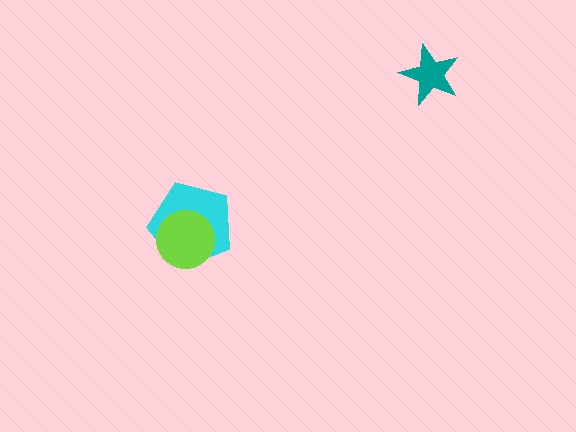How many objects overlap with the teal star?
0 objects overlap with the teal star.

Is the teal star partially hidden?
No, no other shape covers it.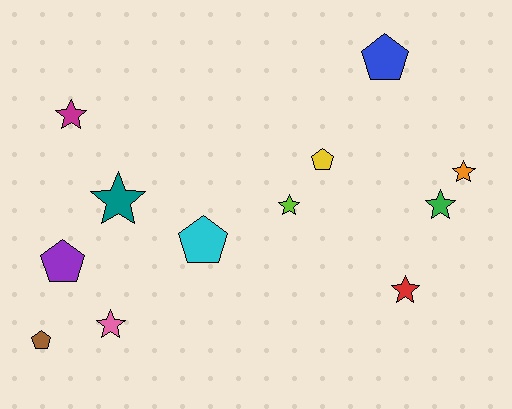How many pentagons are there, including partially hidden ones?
There are 5 pentagons.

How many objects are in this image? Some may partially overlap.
There are 12 objects.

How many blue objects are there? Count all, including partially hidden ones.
There is 1 blue object.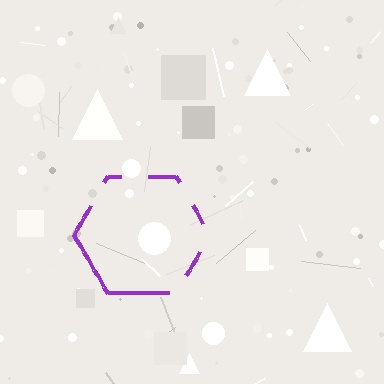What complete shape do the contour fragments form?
The contour fragments form a hexagon.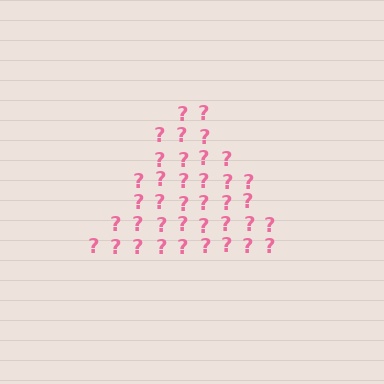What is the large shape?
The large shape is a triangle.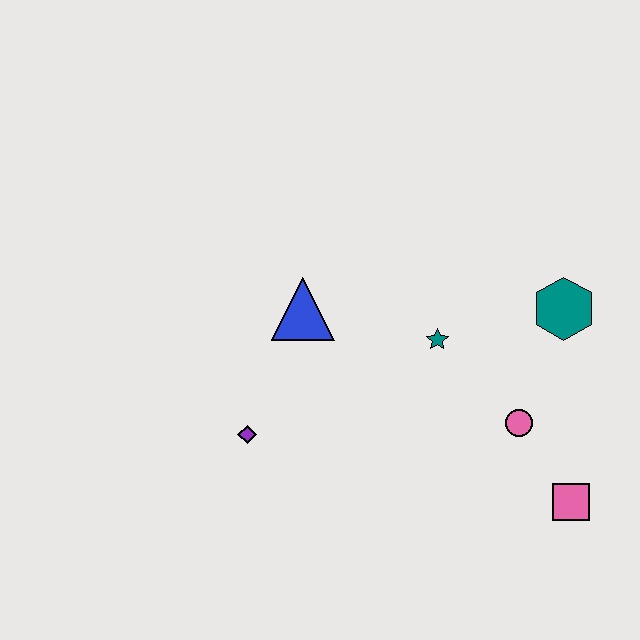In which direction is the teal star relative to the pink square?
The teal star is above the pink square.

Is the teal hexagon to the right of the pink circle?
Yes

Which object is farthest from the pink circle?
The purple diamond is farthest from the pink circle.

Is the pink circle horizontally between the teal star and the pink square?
Yes